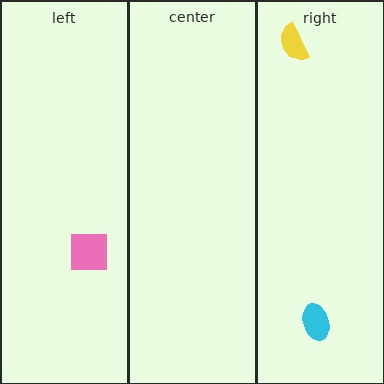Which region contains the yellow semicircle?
The right region.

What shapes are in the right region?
The cyan ellipse, the yellow semicircle.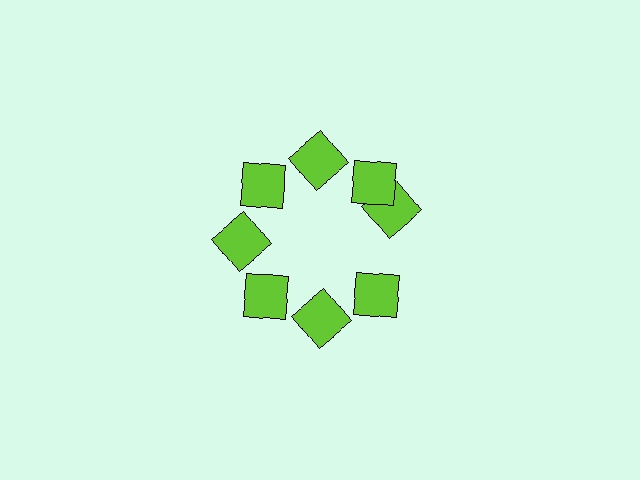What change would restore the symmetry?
The symmetry would be restored by rotating it back into even spacing with its neighbors so that all 8 squares sit at equal angles and equal distance from the center.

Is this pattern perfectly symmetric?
No. The 8 lime squares are arranged in a ring, but one element near the 3 o'clock position is rotated out of alignment along the ring, breaking the 8-fold rotational symmetry.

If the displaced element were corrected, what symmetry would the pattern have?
It would have 8-fold rotational symmetry — the pattern would map onto itself every 45 degrees.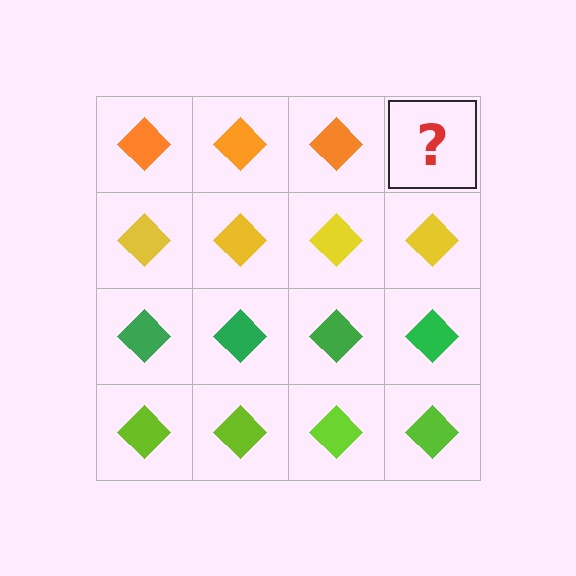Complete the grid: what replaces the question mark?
The question mark should be replaced with an orange diamond.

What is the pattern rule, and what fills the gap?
The rule is that each row has a consistent color. The gap should be filled with an orange diamond.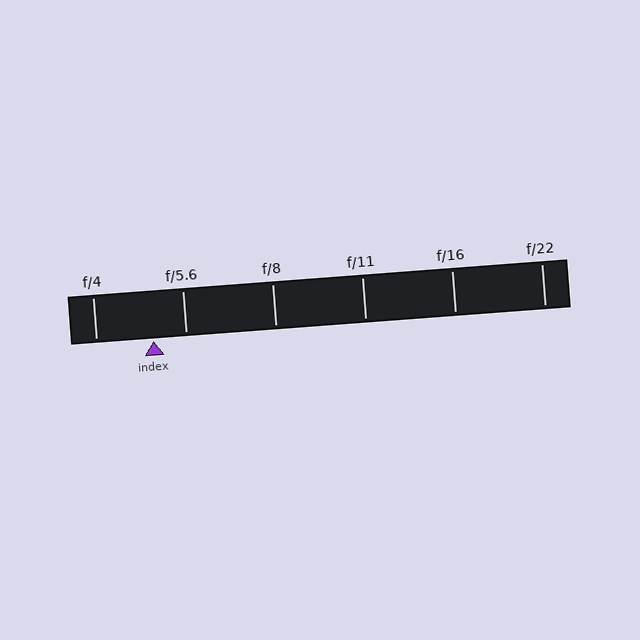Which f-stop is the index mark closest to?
The index mark is closest to f/5.6.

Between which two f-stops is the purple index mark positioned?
The index mark is between f/4 and f/5.6.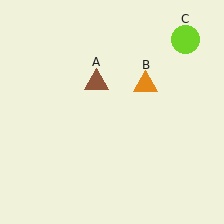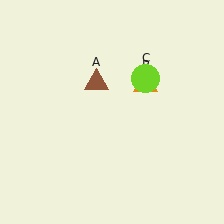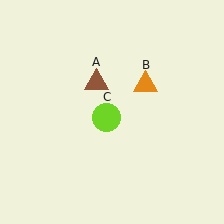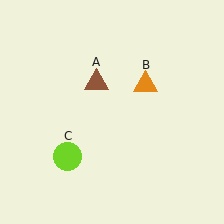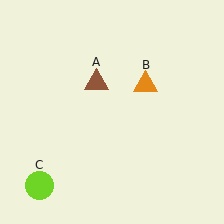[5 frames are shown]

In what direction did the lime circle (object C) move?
The lime circle (object C) moved down and to the left.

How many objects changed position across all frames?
1 object changed position: lime circle (object C).